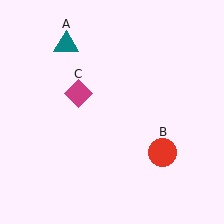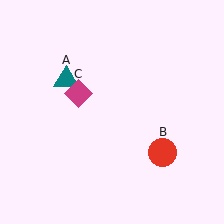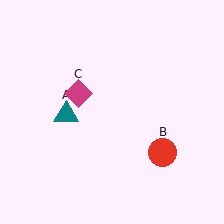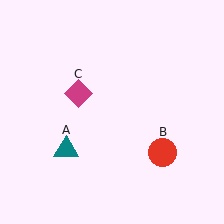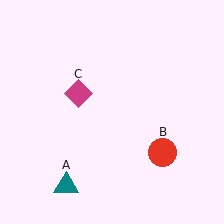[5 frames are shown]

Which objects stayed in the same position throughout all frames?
Red circle (object B) and magenta diamond (object C) remained stationary.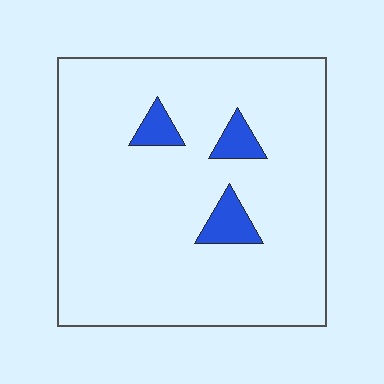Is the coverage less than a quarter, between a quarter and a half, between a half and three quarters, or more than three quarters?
Less than a quarter.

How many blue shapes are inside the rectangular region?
3.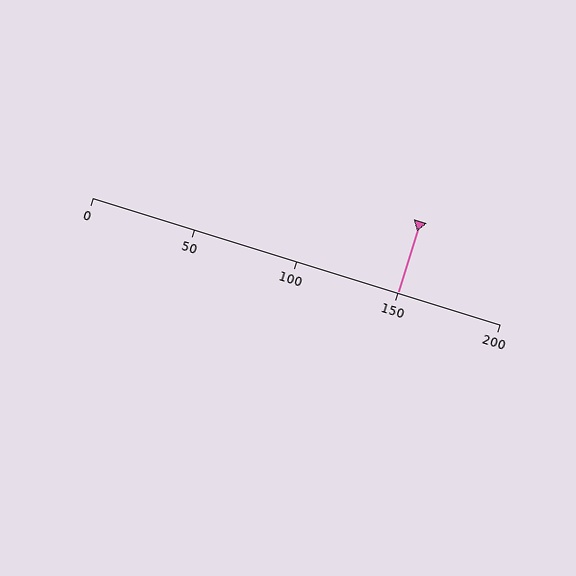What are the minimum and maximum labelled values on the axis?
The axis runs from 0 to 200.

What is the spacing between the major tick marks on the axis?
The major ticks are spaced 50 apart.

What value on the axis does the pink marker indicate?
The marker indicates approximately 150.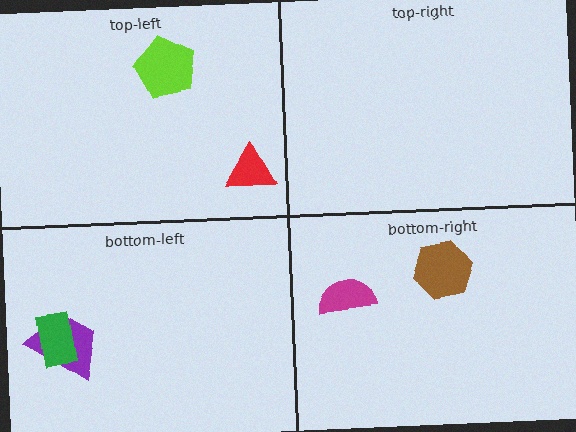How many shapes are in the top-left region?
2.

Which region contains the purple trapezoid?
The bottom-left region.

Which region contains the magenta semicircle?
The bottom-right region.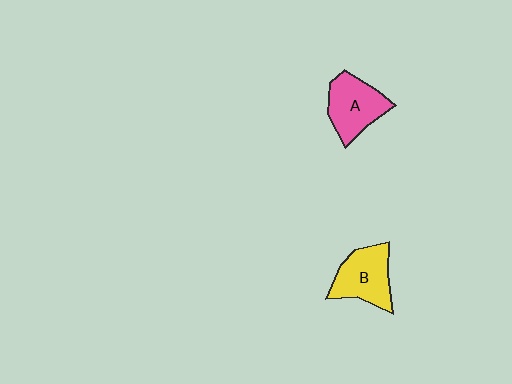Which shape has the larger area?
Shape A (pink).